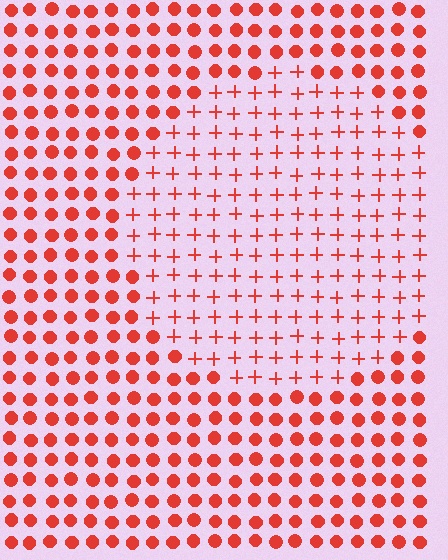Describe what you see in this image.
The image is filled with small red elements arranged in a uniform grid. A circle-shaped region contains plus signs, while the surrounding area contains circles. The boundary is defined purely by the change in element shape.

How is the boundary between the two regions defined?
The boundary is defined by a change in element shape: plus signs inside vs. circles outside. All elements share the same color and spacing.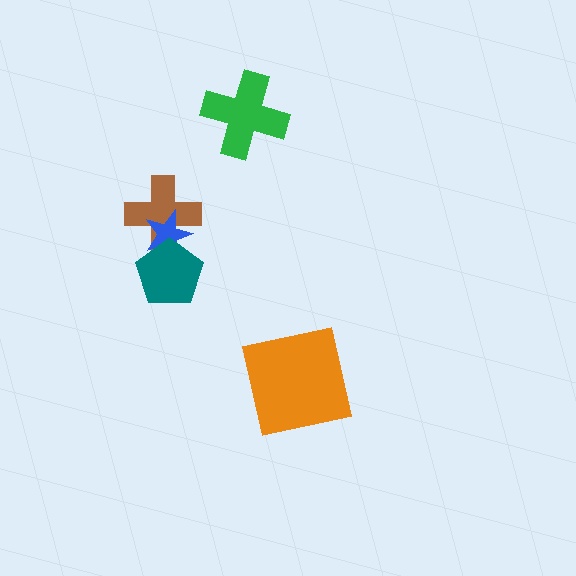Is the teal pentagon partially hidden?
No, no other shape covers it.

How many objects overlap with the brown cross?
2 objects overlap with the brown cross.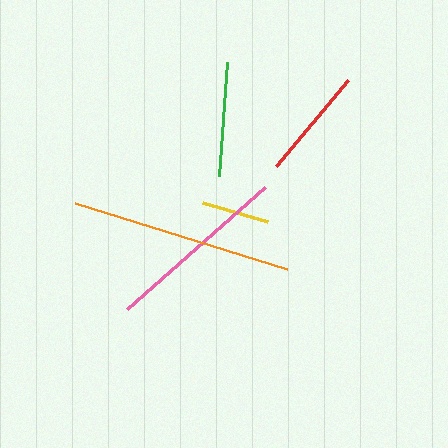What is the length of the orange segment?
The orange segment is approximately 222 pixels long.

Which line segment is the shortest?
The yellow line is the shortest at approximately 68 pixels.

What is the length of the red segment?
The red segment is approximately 113 pixels long.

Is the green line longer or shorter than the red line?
The green line is longer than the red line.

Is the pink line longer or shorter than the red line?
The pink line is longer than the red line.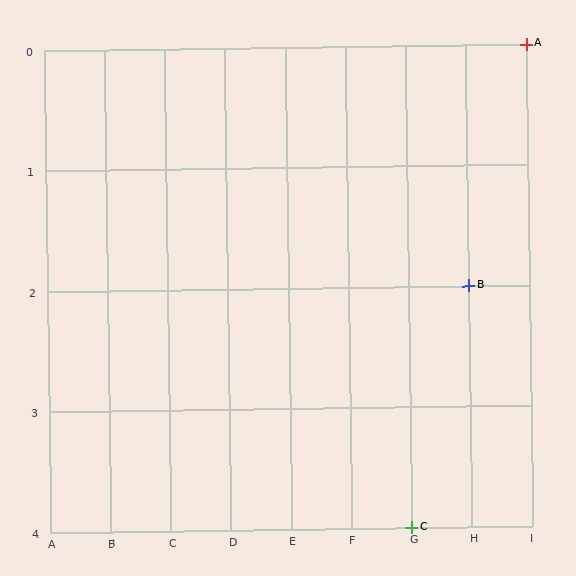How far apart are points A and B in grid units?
Points A and B are 1 column and 2 rows apart (about 2.2 grid units diagonally).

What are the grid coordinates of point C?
Point C is at grid coordinates (G, 4).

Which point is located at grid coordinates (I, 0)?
Point A is at (I, 0).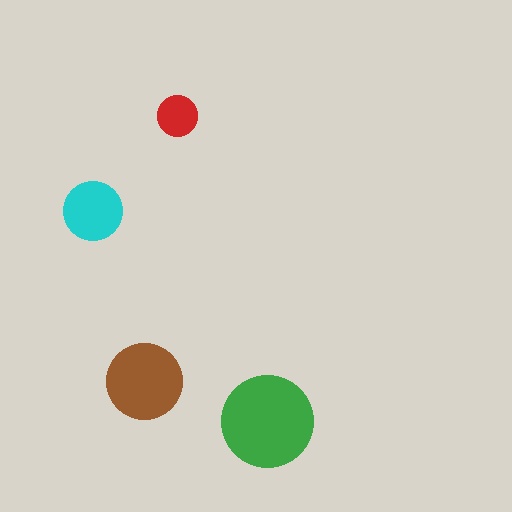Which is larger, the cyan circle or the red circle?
The cyan one.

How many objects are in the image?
There are 4 objects in the image.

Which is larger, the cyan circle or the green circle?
The green one.